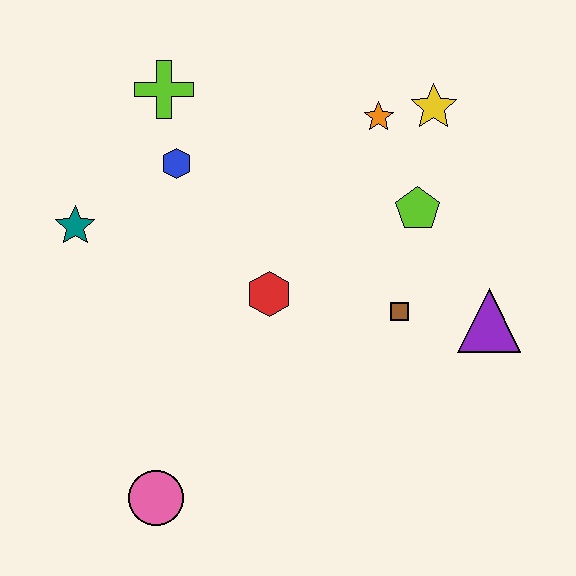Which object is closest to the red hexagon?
The brown square is closest to the red hexagon.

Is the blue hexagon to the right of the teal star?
Yes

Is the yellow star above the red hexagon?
Yes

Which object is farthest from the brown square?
The teal star is farthest from the brown square.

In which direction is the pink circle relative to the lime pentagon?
The pink circle is below the lime pentagon.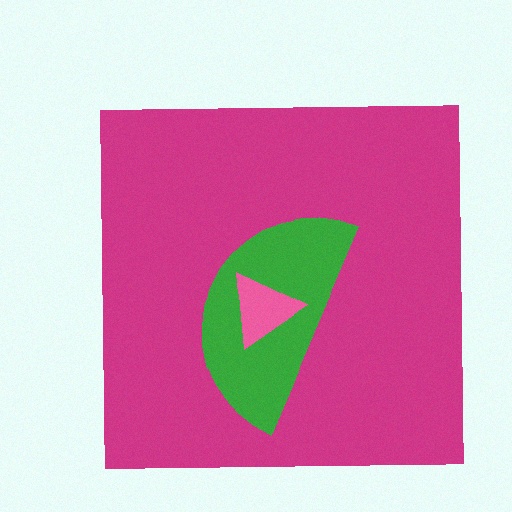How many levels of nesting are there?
3.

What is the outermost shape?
The magenta square.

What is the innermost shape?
The pink triangle.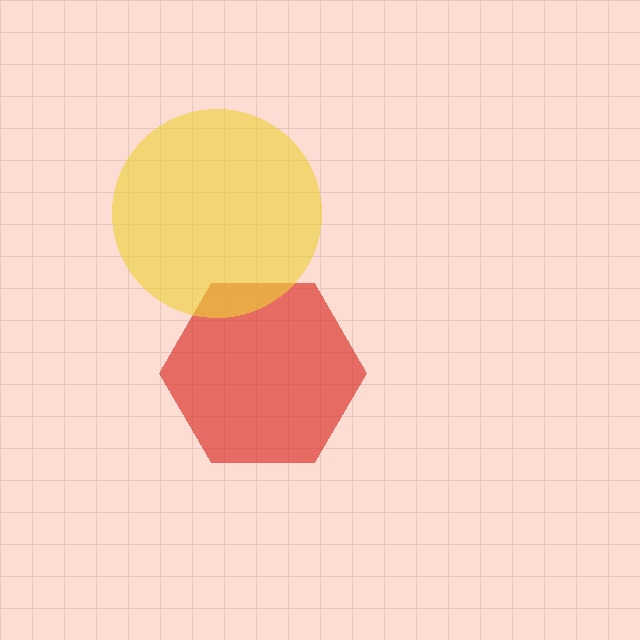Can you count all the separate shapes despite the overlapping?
Yes, there are 2 separate shapes.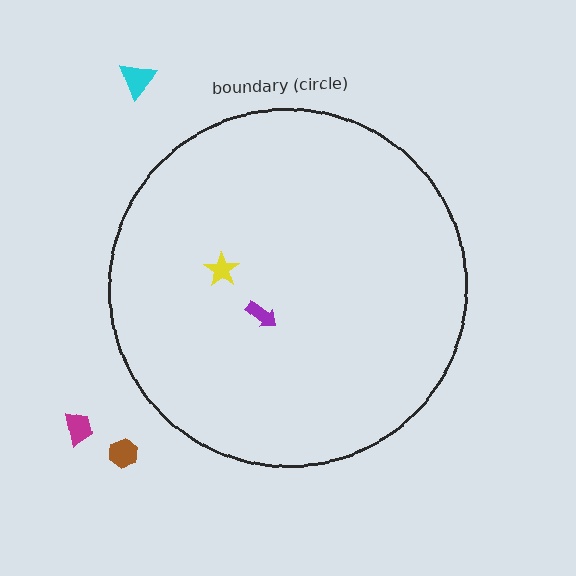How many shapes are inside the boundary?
2 inside, 3 outside.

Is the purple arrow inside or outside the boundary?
Inside.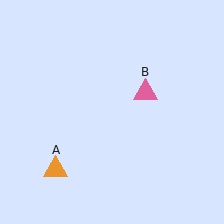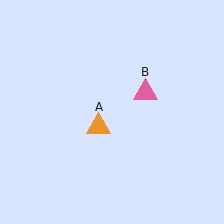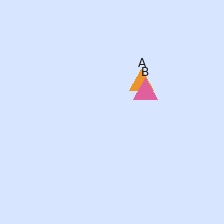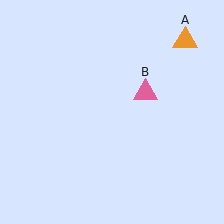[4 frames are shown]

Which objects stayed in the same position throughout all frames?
Pink triangle (object B) remained stationary.